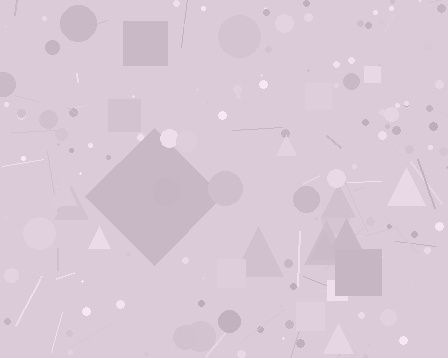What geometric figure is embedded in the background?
A diamond is embedded in the background.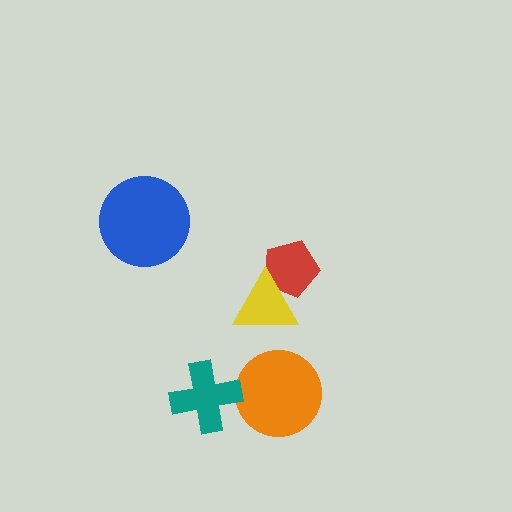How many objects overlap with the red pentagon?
1 object overlaps with the red pentagon.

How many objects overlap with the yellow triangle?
1 object overlaps with the yellow triangle.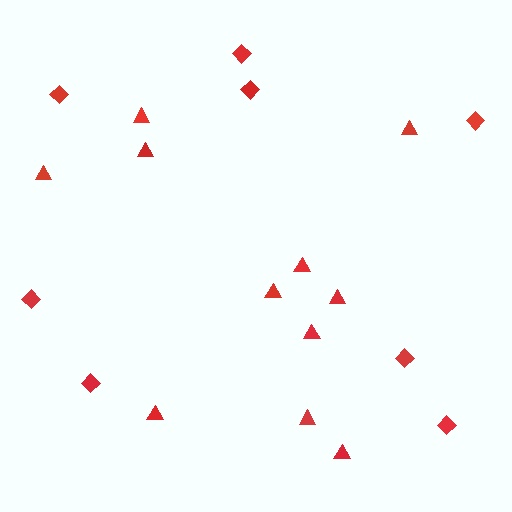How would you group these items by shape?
There are 2 groups: one group of triangles (11) and one group of diamonds (8).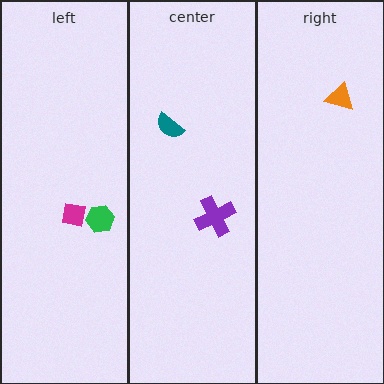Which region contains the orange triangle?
The right region.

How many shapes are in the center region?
2.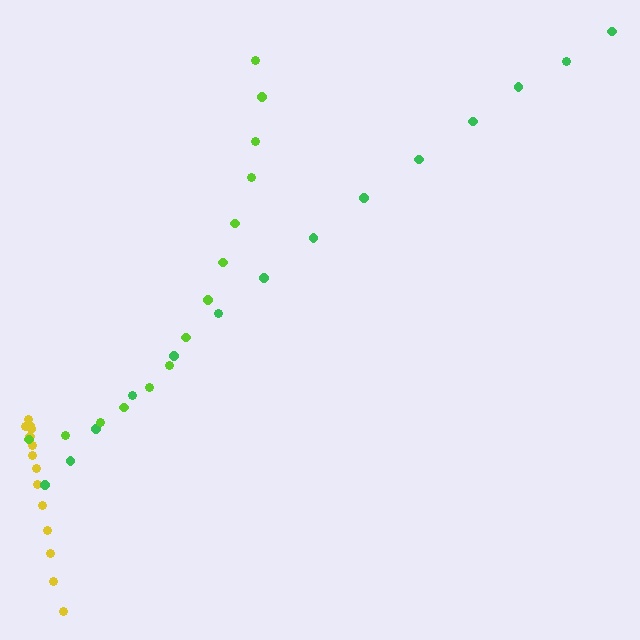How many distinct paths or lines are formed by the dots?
There are 3 distinct paths.